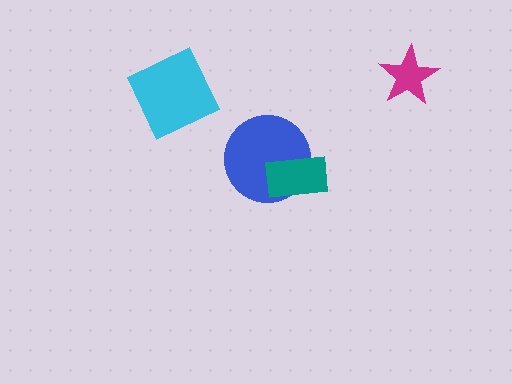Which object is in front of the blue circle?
The teal rectangle is in front of the blue circle.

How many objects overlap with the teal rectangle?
1 object overlaps with the teal rectangle.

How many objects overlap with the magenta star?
0 objects overlap with the magenta star.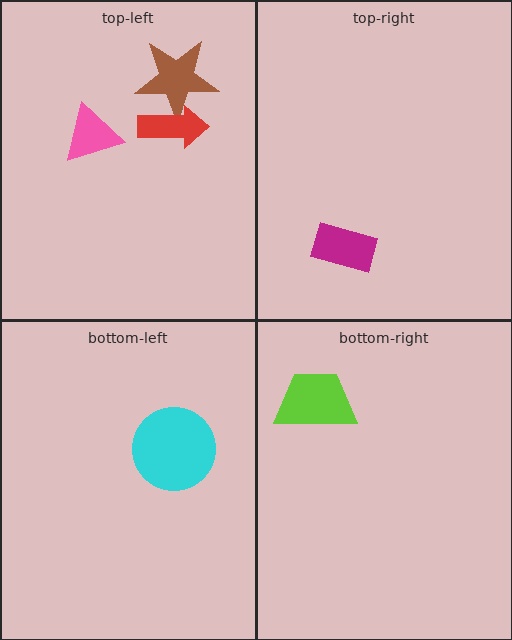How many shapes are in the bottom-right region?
1.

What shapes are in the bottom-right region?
The lime trapezoid.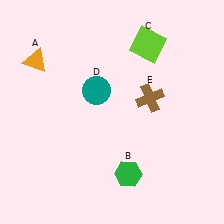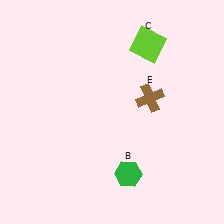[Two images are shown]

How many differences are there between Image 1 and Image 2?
There are 2 differences between the two images.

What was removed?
The teal circle (D), the orange triangle (A) were removed in Image 2.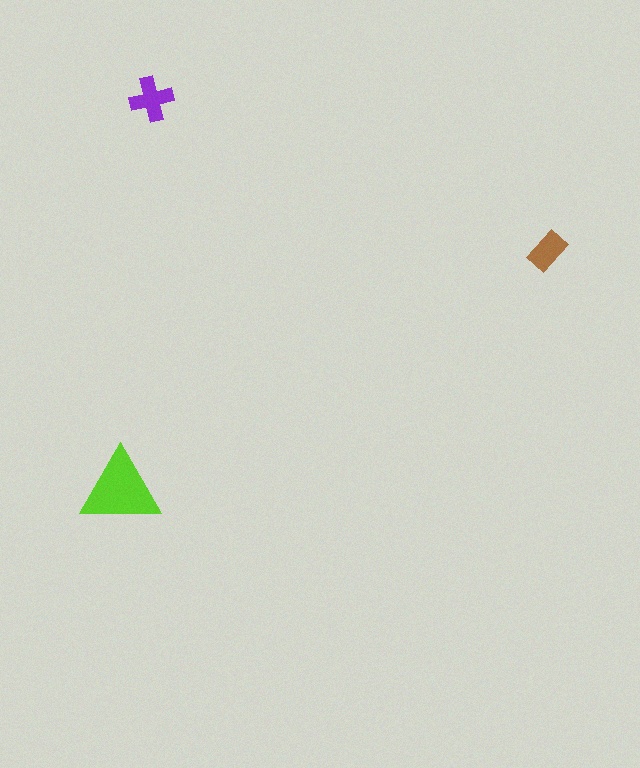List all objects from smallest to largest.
The brown rectangle, the purple cross, the lime triangle.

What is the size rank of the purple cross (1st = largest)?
2nd.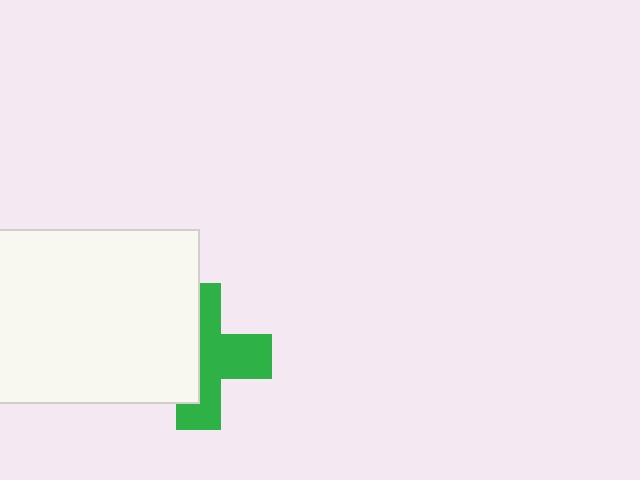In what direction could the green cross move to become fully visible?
The green cross could move right. That would shift it out from behind the white rectangle entirely.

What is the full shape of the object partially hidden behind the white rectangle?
The partially hidden object is a green cross.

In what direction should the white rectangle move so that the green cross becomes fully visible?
The white rectangle should move left. That is the shortest direction to clear the overlap and leave the green cross fully visible.